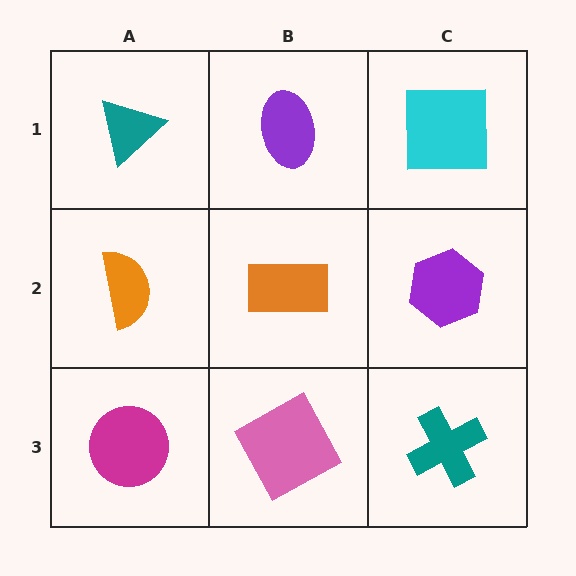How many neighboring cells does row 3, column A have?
2.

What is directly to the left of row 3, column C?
A pink square.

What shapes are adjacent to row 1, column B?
An orange rectangle (row 2, column B), a teal triangle (row 1, column A), a cyan square (row 1, column C).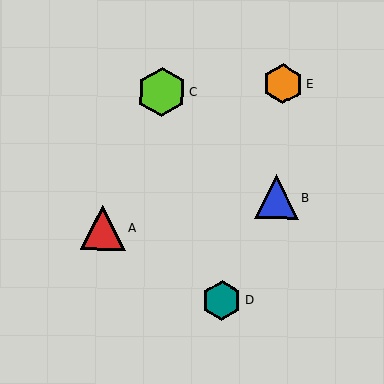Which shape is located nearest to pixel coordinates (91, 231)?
The red triangle (labeled A) at (103, 228) is nearest to that location.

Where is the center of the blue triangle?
The center of the blue triangle is at (276, 197).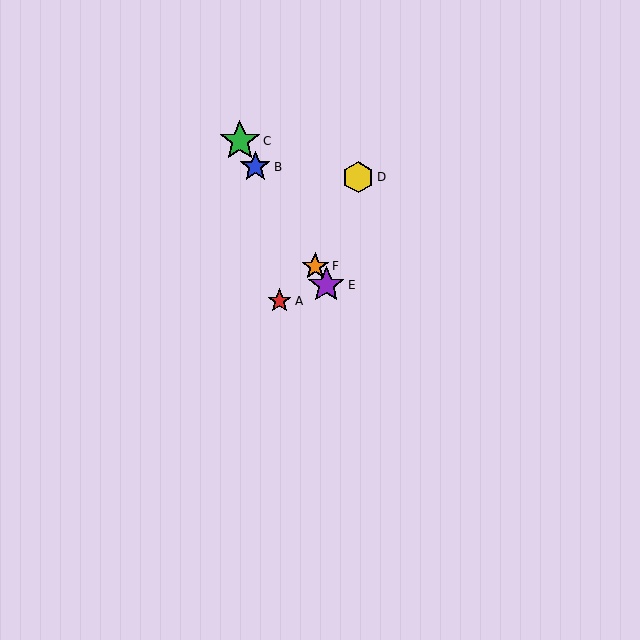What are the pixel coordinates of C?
Object C is at (240, 141).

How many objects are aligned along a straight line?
4 objects (B, C, E, F) are aligned along a straight line.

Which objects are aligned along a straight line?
Objects B, C, E, F are aligned along a straight line.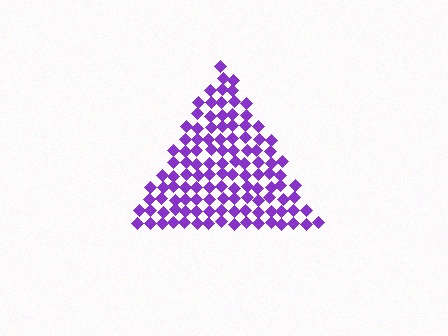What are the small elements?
The small elements are diamonds.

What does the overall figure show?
The overall figure shows a triangle.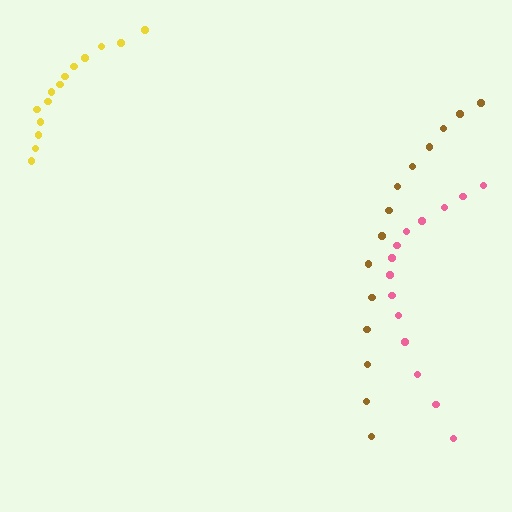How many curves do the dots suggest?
There are 3 distinct paths.